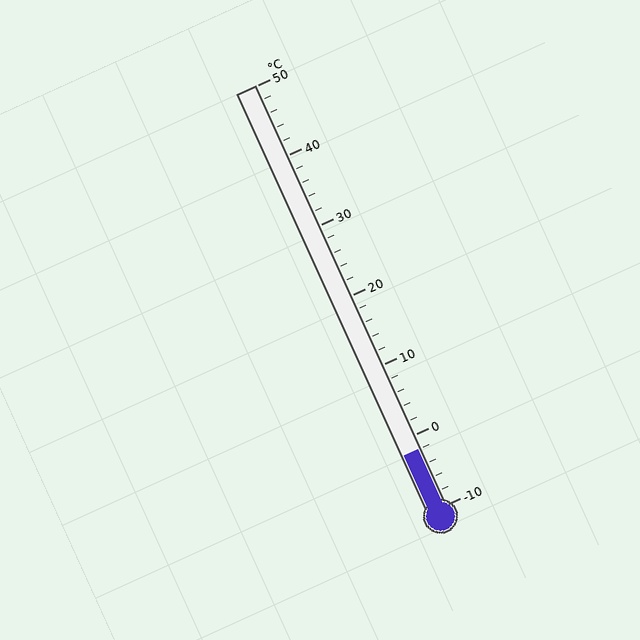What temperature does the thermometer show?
The thermometer shows approximately -2°C.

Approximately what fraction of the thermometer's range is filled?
The thermometer is filled to approximately 15% of its range.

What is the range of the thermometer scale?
The thermometer scale ranges from -10°C to 50°C.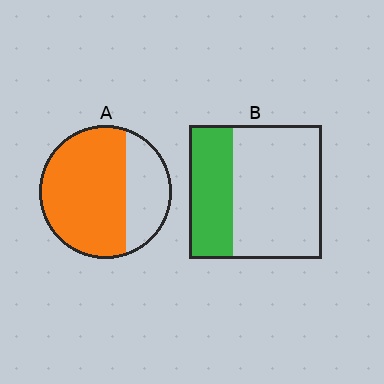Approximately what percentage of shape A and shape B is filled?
A is approximately 70% and B is approximately 35%.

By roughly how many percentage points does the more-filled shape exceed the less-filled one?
By roughly 35 percentage points (A over B).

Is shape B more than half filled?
No.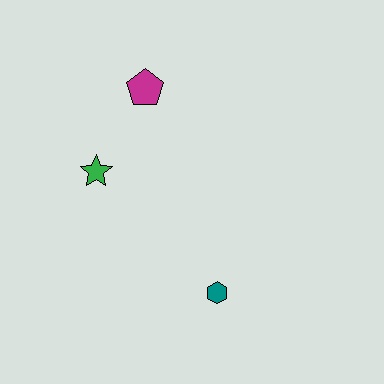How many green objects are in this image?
There is 1 green object.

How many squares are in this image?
There are no squares.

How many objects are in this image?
There are 3 objects.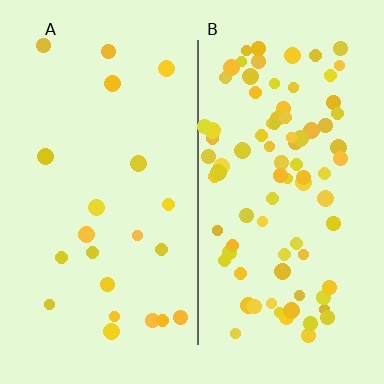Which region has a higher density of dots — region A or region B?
B (the right).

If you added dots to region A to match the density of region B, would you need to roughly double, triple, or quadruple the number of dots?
Approximately quadruple.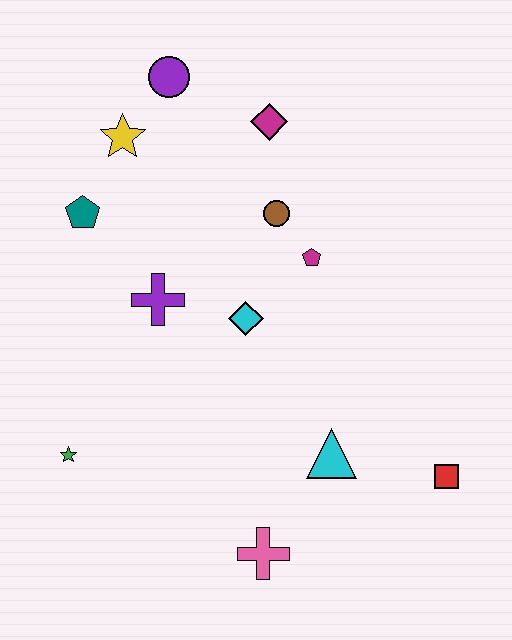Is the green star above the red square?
Yes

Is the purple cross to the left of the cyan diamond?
Yes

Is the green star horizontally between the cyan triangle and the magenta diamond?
No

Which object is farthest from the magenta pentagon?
The green star is farthest from the magenta pentagon.